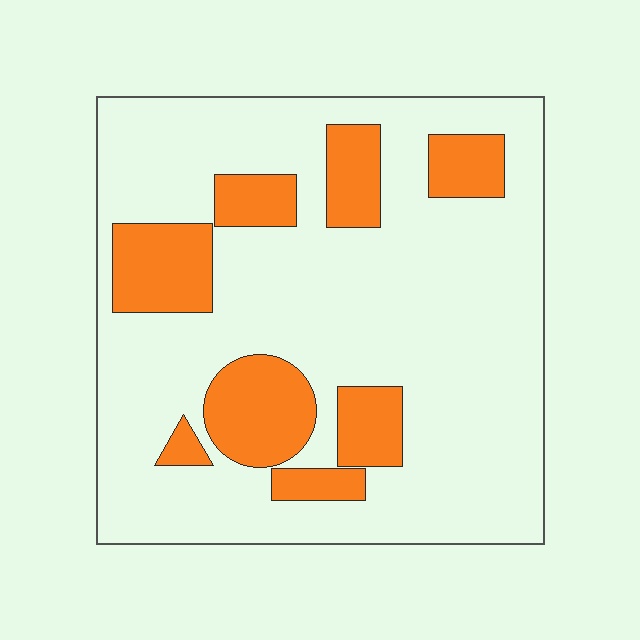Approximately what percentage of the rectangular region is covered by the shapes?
Approximately 20%.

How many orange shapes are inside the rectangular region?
8.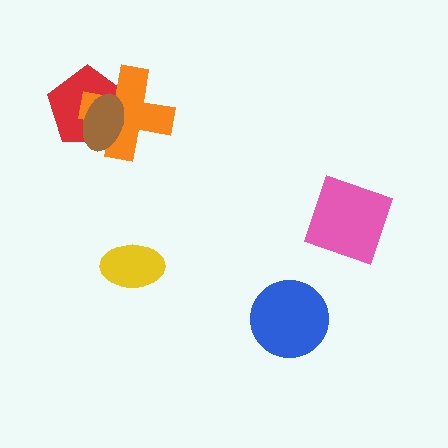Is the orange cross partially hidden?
Yes, it is partially covered by another shape.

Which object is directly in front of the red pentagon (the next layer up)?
The orange cross is directly in front of the red pentagon.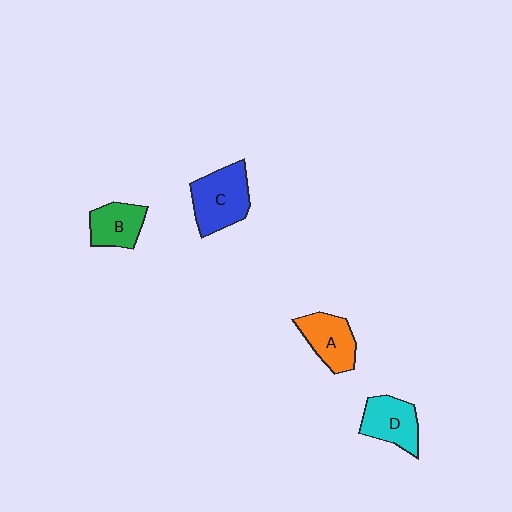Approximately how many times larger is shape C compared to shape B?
Approximately 1.5 times.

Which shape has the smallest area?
Shape B (green).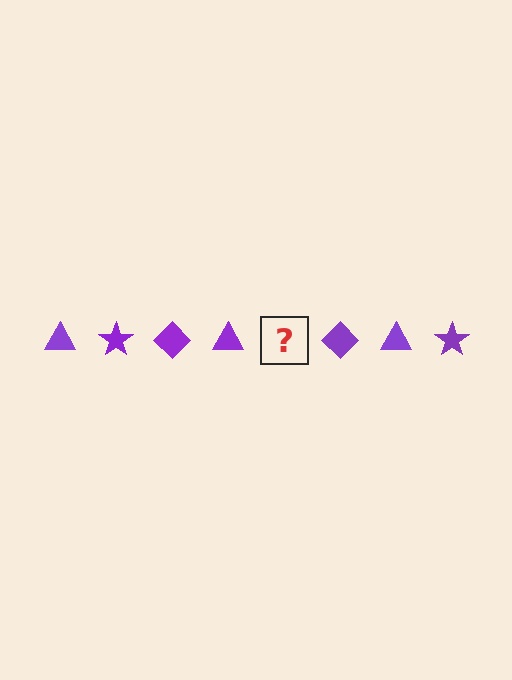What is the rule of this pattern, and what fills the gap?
The rule is that the pattern cycles through triangle, star, diamond shapes in purple. The gap should be filled with a purple star.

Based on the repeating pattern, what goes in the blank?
The blank should be a purple star.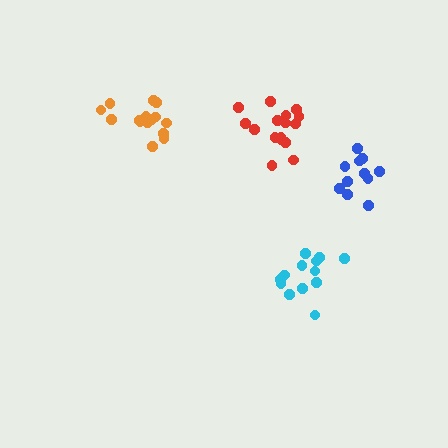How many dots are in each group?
Group 1: 11 dots, Group 2: 15 dots, Group 3: 13 dots, Group 4: 16 dots (55 total).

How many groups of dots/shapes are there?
There are 4 groups.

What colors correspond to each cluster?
The clusters are colored: blue, orange, cyan, red.